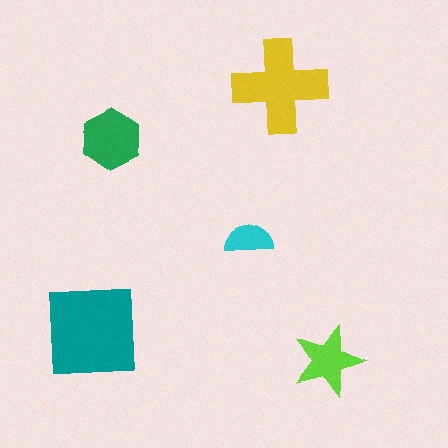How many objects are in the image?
There are 5 objects in the image.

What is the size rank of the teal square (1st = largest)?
1st.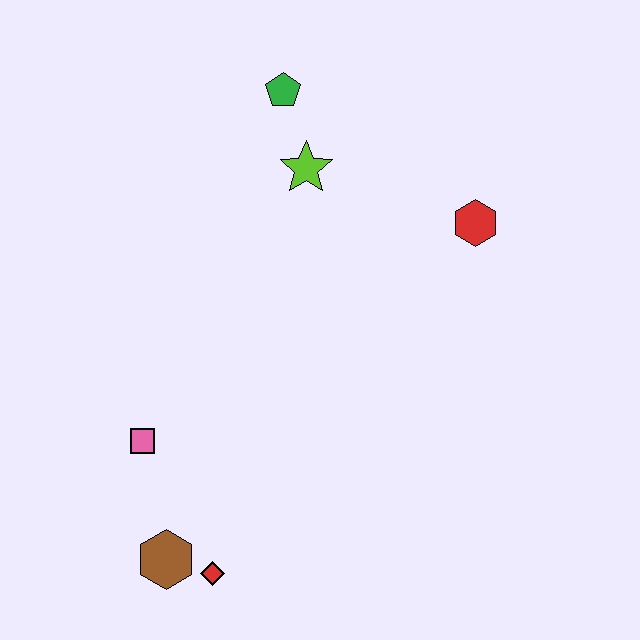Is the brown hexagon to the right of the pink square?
Yes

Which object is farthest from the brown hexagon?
The green pentagon is farthest from the brown hexagon.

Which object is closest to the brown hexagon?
The red diamond is closest to the brown hexagon.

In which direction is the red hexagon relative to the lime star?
The red hexagon is to the right of the lime star.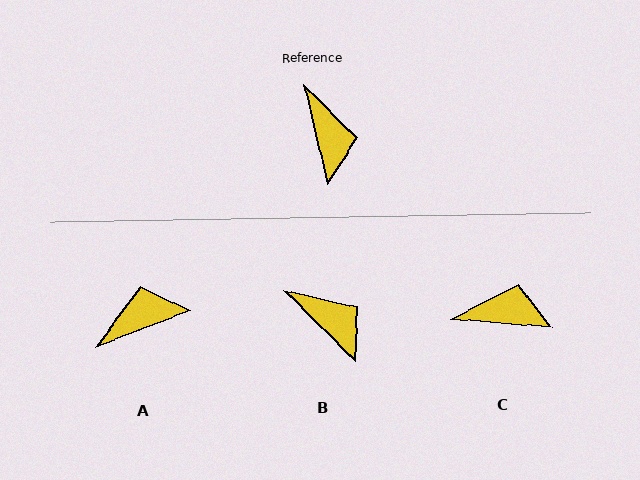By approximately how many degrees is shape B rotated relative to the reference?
Approximately 31 degrees counter-clockwise.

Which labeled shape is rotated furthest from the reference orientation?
A, about 98 degrees away.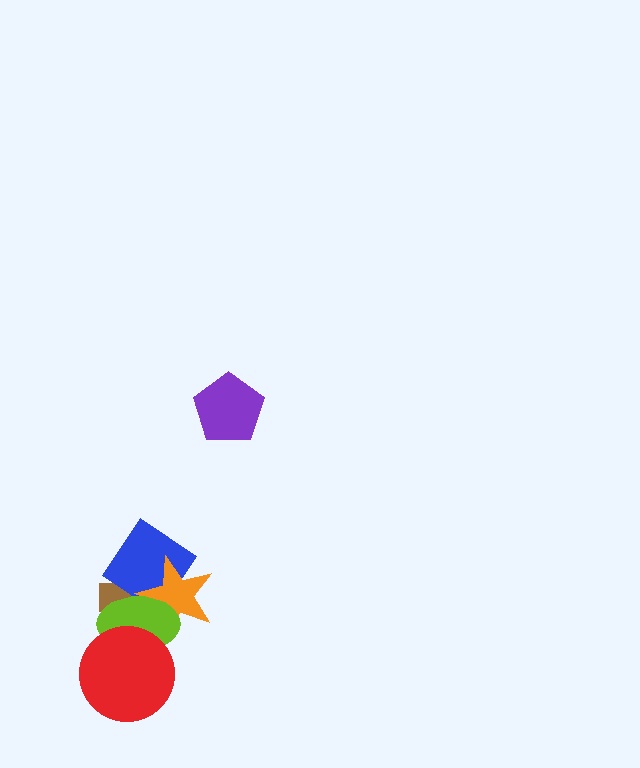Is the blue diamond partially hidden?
Yes, it is partially covered by another shape.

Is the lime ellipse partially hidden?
Yes, it is partially covered by another shape.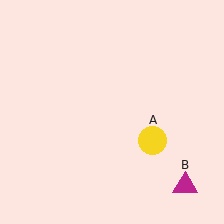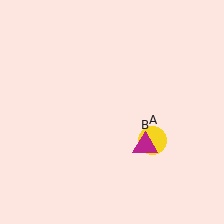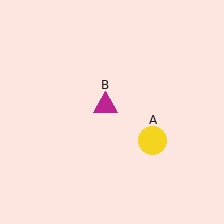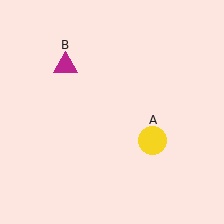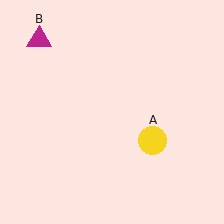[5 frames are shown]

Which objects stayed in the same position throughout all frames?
Yellow circle (object A) remained stationary.